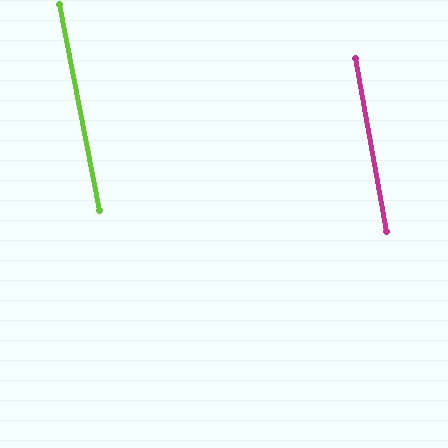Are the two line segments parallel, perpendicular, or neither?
Parallel — their directions differ by only 0.8°.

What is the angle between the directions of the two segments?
Approximately 1 degree.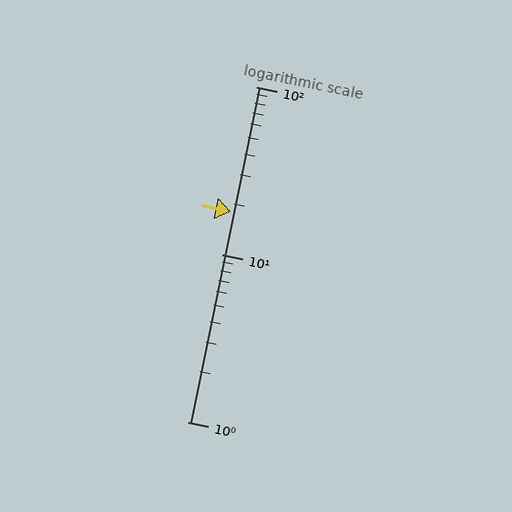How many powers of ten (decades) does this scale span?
The scale spans 2 decades, from 1 to 100.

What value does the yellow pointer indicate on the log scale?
The pointer indicates approximately 18.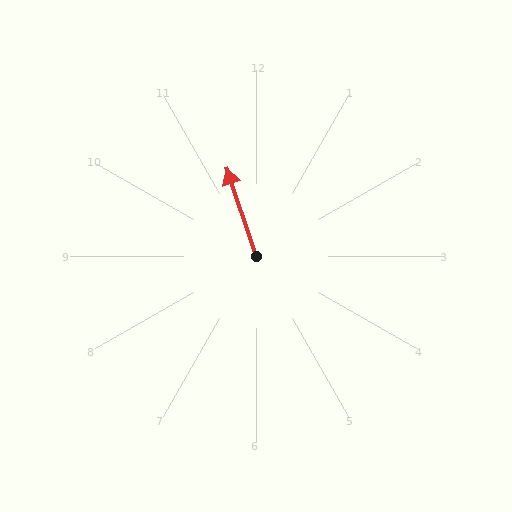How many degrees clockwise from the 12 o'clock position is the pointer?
Approximately 342 degrees.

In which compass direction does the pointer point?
North.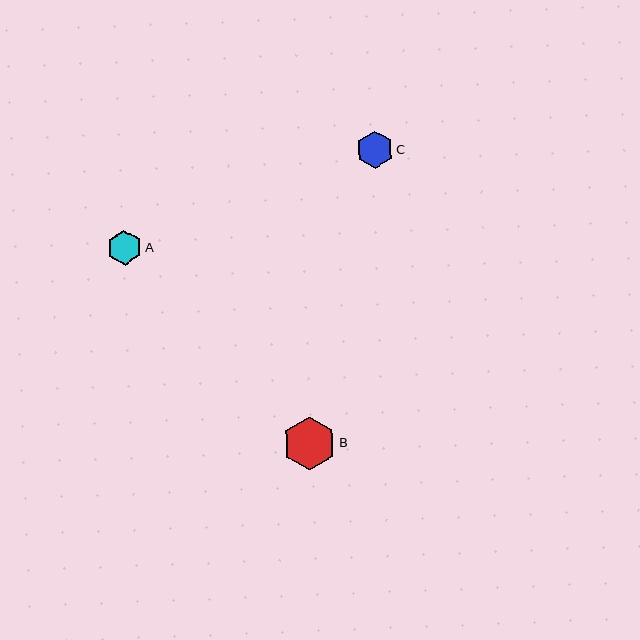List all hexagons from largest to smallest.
From largest to smallest: B, C, A.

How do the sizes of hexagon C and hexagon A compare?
Hexagon C and hexagon A are approximately the same size.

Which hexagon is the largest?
Hexagon B is the largest with a size of approximately 53 pixels.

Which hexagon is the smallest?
Hexagon A is the smallest with a size of approximately 35 pixels.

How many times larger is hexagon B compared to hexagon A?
Hexagon B is approximately 1.5 times the size of hexagon A.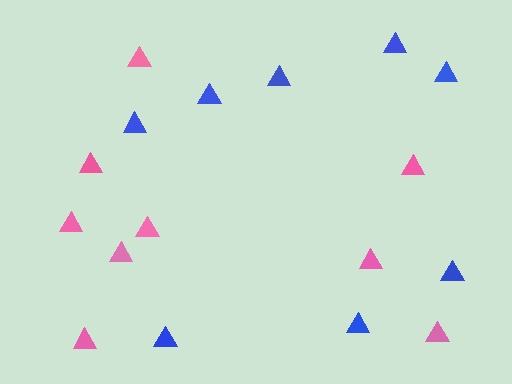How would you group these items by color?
There are 2 groups: one group of pink triangles (9) and one group of blue triangles (8).